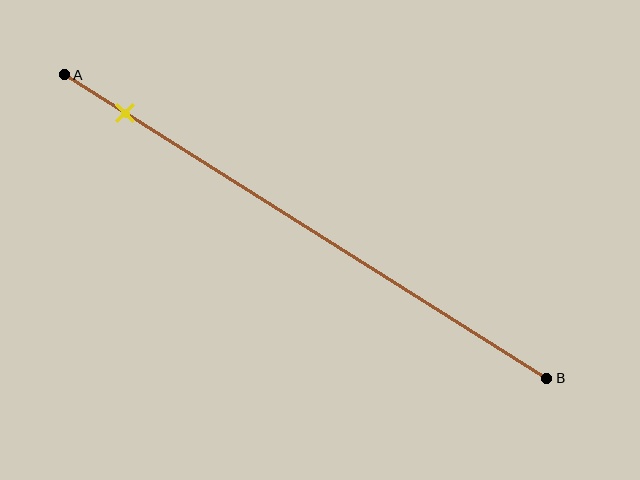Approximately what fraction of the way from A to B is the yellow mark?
The yellow mark is approximately 15% of the way from A to B.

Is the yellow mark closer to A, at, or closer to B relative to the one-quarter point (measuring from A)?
The yellow mark is closer to point A than the one-quarter point of segment AB.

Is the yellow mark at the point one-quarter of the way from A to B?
No, the mark is at about 15% from A, not at the 25% one-quarter point.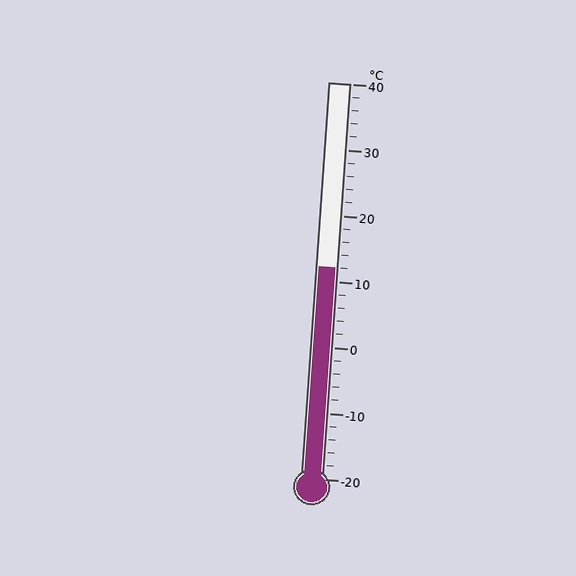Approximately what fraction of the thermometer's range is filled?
The thermometer is filled to approximately 55% of its range.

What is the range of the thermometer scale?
The thermometer scale ranges from -20°C to 40°C.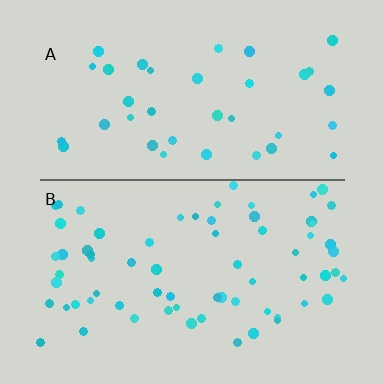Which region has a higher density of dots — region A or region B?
B (the bottom).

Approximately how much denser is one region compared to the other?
Approximately 1.8× — region B over region A.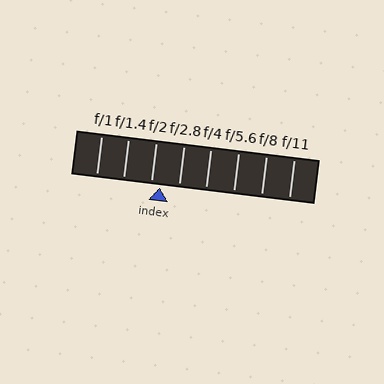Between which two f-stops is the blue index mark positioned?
The index mark is between f/2 and f/2.8.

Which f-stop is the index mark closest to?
The index mark is closest to f/2.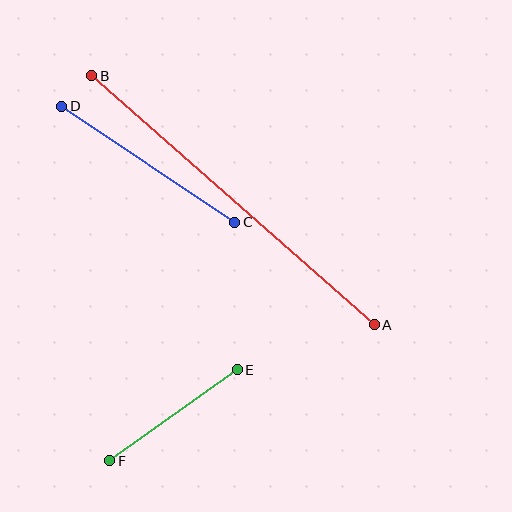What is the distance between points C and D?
The distance is approximately 208 pixels.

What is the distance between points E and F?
The distance is approximately 156 pixels.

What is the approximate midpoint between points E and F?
The midpoint is at approximately (173, 415) pixels.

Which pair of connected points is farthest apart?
Points A and B are farthest apart.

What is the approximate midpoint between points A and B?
The midpoint is at approximately (233, 200) pixels.